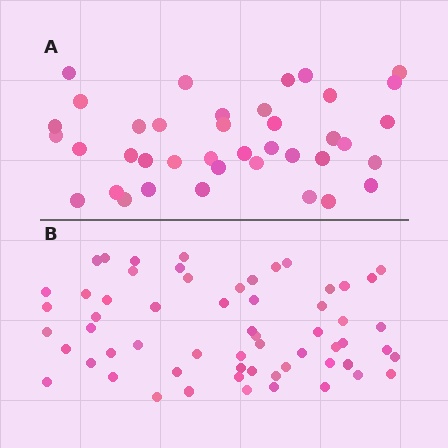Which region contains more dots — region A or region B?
Region B (the bottom region) has more dots.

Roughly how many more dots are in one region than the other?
Region B has approximately 20 more dots than region A.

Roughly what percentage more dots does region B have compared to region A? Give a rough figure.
About 55% more.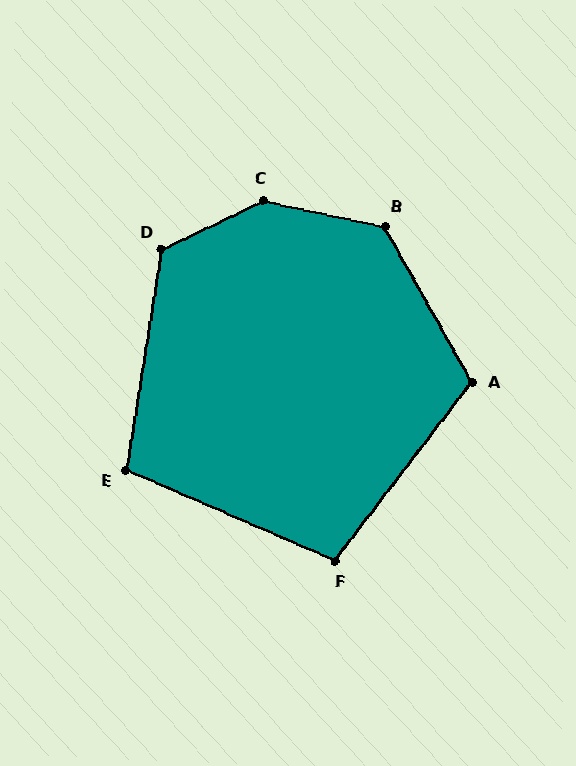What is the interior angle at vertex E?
Approximately 104 degrees (obtuse).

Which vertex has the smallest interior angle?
F, at approximately 104 degrees.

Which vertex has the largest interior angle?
C, at approximately 142 degrees.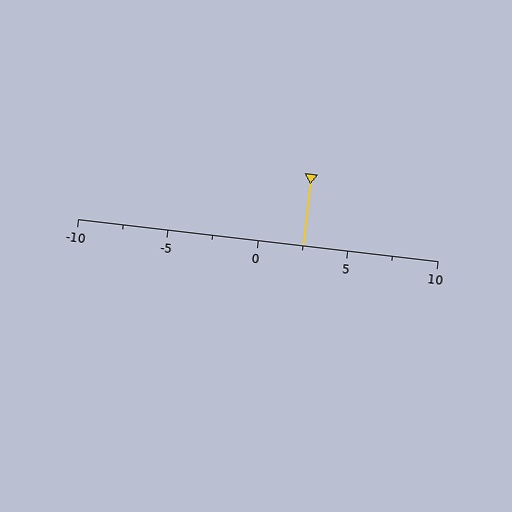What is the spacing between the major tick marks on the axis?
The major ticks are spaced 5 apart.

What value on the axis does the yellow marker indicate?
The marker indicates approximately 2.5.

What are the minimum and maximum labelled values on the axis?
The axis runs from -10 to 10.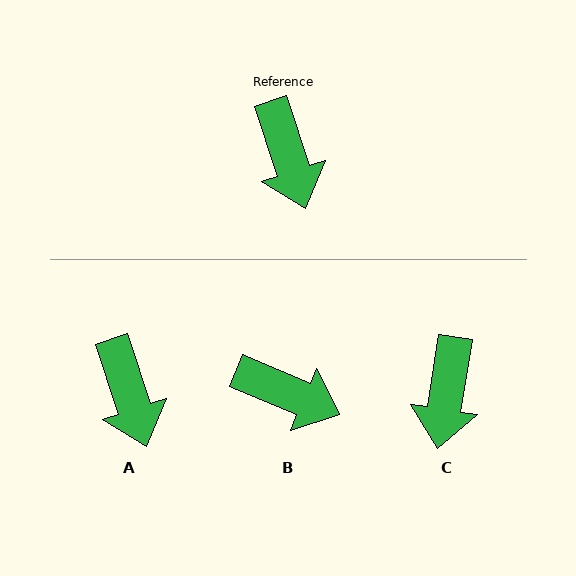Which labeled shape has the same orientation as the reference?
A.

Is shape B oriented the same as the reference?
No, it is off by about 49 degrees.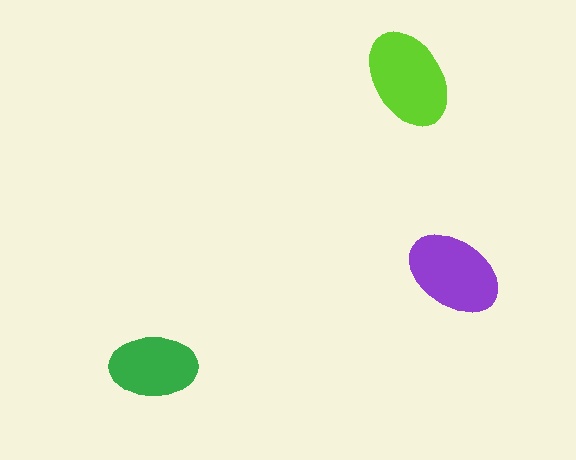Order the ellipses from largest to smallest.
the lime one, the purple one, the green one.